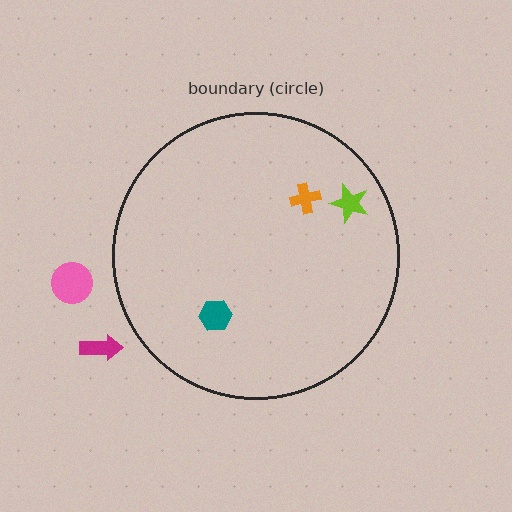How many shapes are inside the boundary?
3 inside, 2 outside.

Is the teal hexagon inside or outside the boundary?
Inside.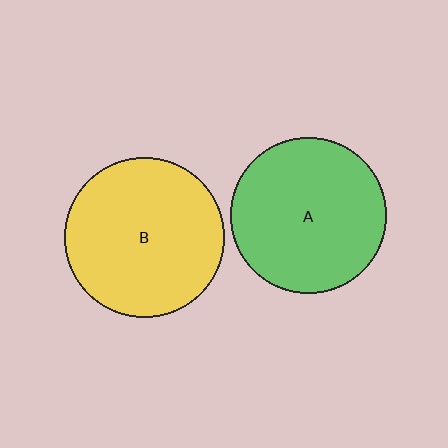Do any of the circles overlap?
No, none of the circles overlap.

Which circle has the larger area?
Circle B (yellow).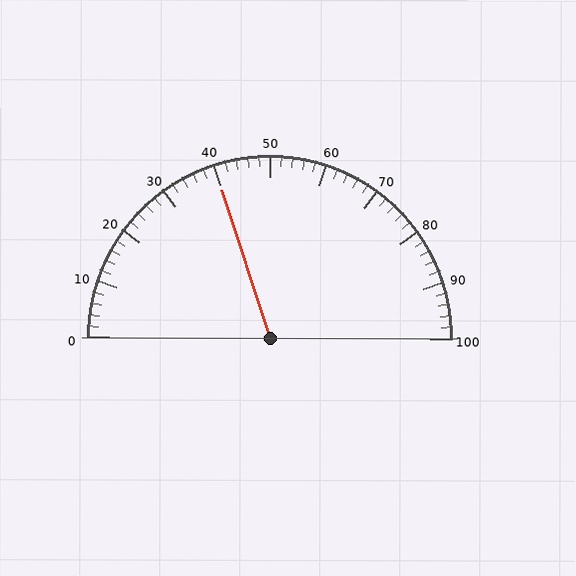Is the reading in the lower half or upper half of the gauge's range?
The reading is in the lower half of the range (0 to 100).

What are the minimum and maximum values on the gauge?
The gauge ranges from 0 to 100.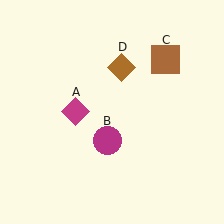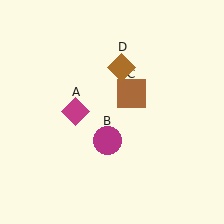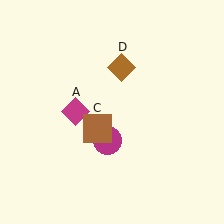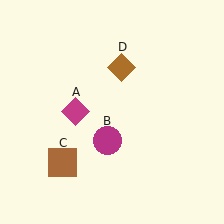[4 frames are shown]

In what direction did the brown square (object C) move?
The brown square (object C) moved down and to the left.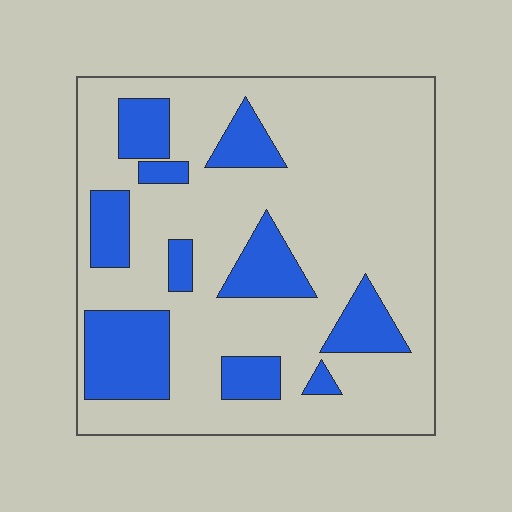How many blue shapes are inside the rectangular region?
10.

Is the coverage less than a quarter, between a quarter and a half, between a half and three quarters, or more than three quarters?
Less than a quarter.